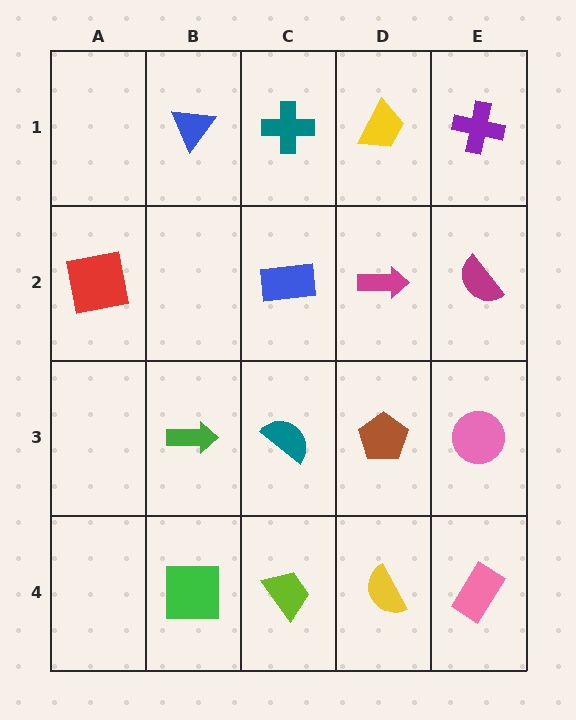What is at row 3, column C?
A teal semicircle.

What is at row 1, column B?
A blue triangle.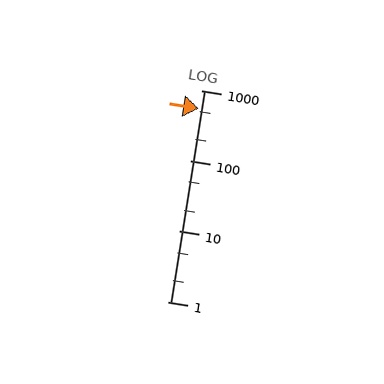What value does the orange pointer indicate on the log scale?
The pointer indicates approximately 550.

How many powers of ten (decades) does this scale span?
The scale spans 3 decades, from 1 to 1000.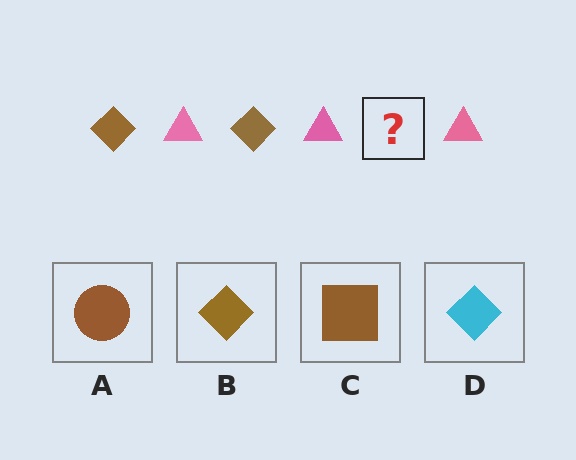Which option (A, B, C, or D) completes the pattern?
B.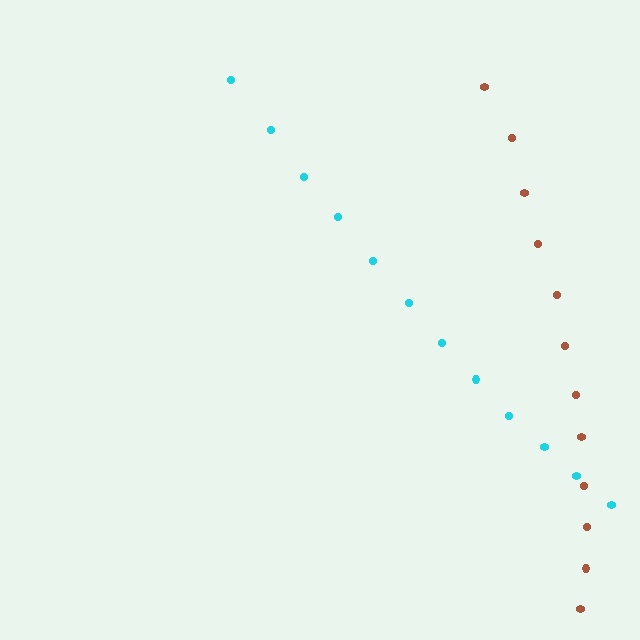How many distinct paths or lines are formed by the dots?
There are 2 distinct paths.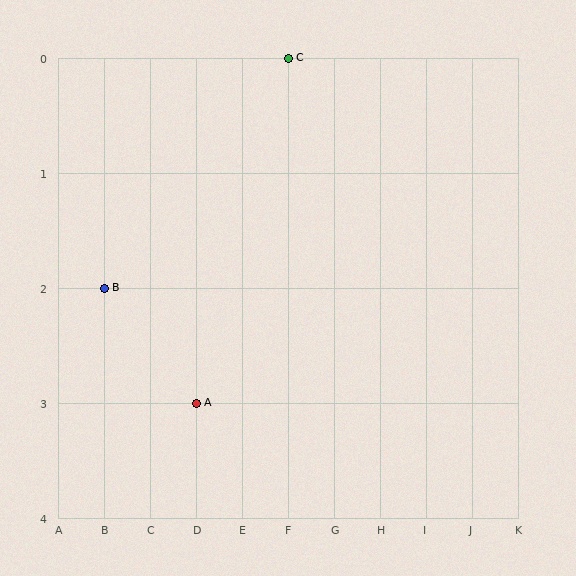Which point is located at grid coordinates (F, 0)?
Point C is at (F, 0).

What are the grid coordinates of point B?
Point B is at grid coordinates (B, 2).